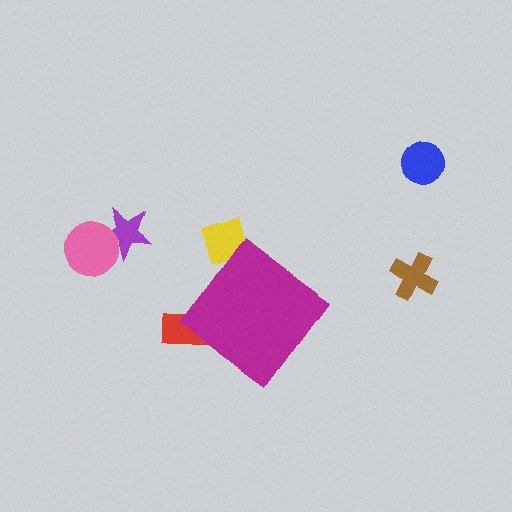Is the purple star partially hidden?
No, the purple star is fully visible.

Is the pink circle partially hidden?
No, the pink circle is fully visible.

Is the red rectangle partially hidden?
Yes, the red rectangle is partially hidden behind the magenta diamond.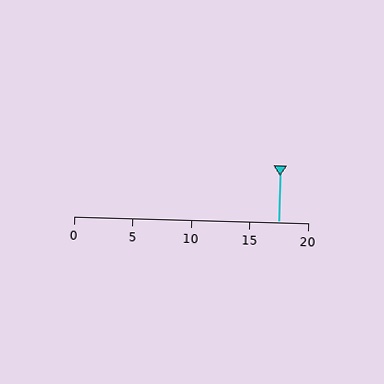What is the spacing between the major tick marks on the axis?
The major ticks are spaced 5 apart.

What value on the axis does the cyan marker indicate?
The marker indicates approximately 17.5.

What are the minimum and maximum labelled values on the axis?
The axis runs from 0 to 20.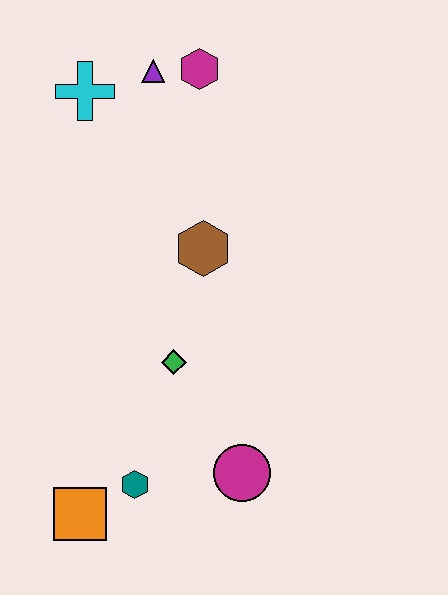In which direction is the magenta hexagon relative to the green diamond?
The magenta hexagon is above the green diamond.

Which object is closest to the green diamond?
The brown hexagon is closest to the green diamond.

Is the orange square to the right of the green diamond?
No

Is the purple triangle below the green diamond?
No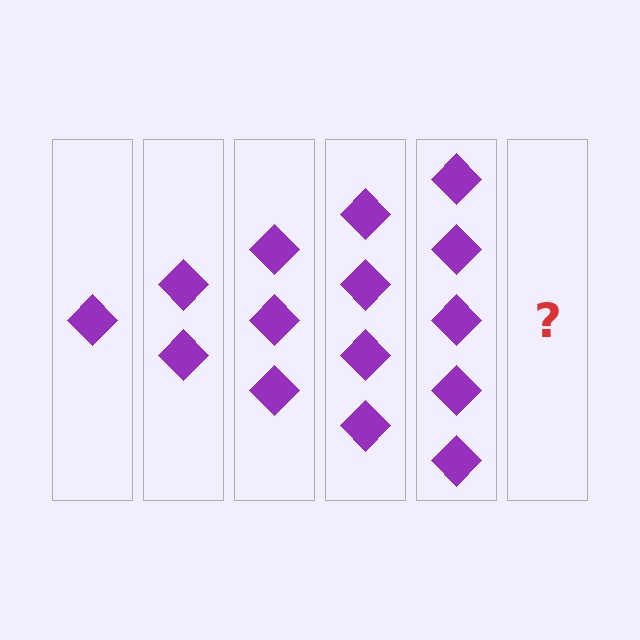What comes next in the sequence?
The next element should be 6 diamonds.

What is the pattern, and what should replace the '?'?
The pattern is that each step adds one more diamond. The '?' should be 6 diamonds.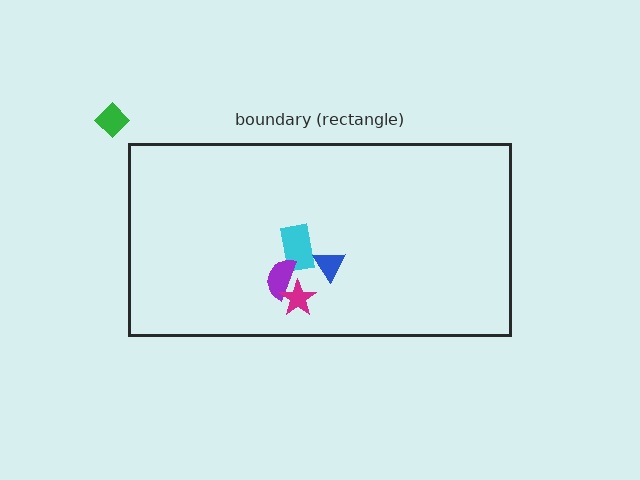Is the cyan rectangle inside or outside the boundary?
Inside.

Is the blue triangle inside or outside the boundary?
Inside.